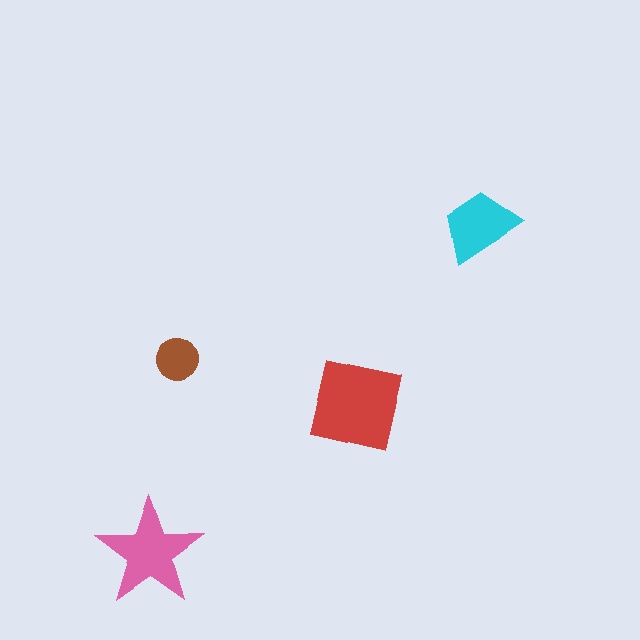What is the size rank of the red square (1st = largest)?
1st.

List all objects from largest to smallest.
The red square, the pink star, the cyan trapezoid, the brown circle.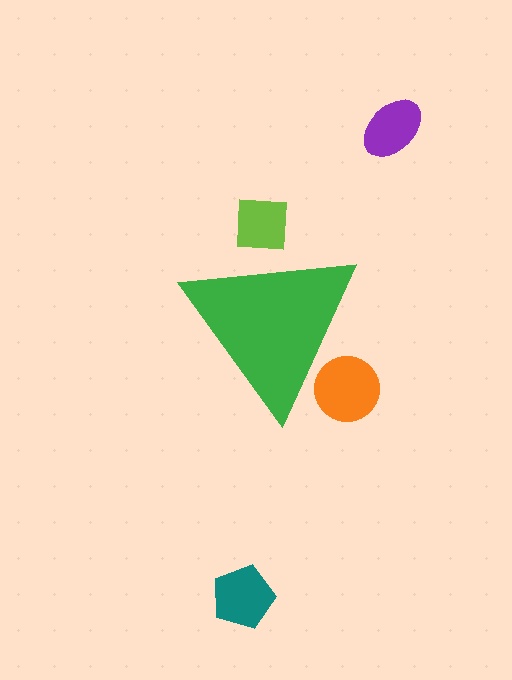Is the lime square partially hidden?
Yes, the lime square is partially hidden behind the green triangle.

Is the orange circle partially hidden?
Yes, the orange circle is partially hidden behind the green triangle.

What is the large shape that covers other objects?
A green triangle.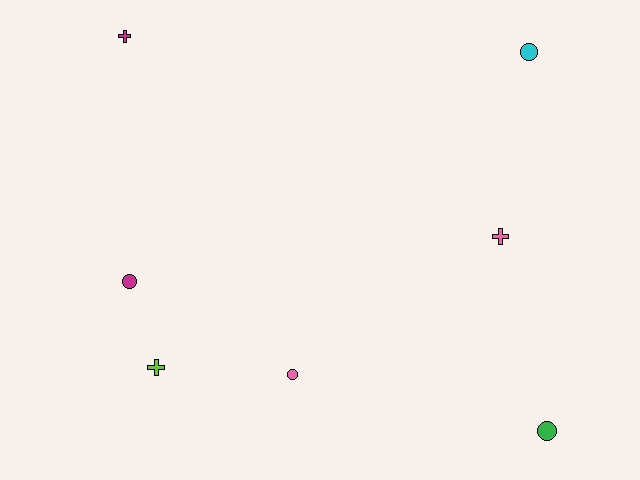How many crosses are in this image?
There are 3 crosses.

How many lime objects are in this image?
There is 1 lime object.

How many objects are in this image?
There are 7 objects.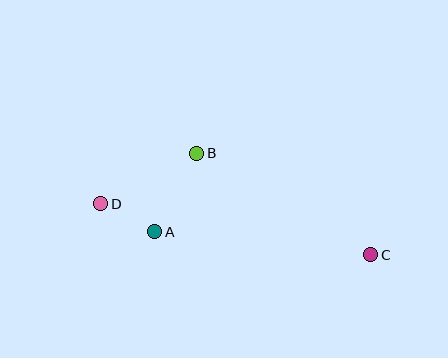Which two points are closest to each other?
Points A and D are closest to each other.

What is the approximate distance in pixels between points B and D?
The distance between B and D is approximately 109 pixels.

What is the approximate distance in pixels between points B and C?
The distance between B and C is approximately 201 pixels.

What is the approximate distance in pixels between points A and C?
The distance between A and C is approximately 217 pixels.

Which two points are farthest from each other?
Points C and D are farthest from each other.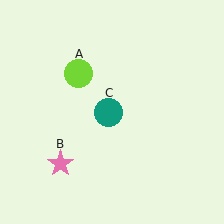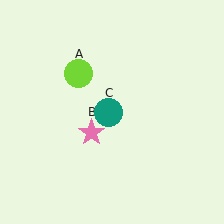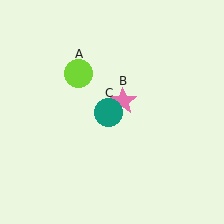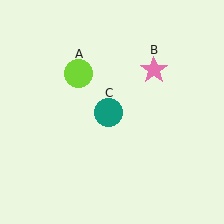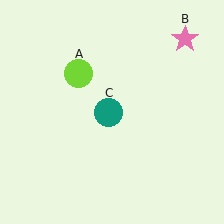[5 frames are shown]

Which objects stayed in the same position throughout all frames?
Lime circle (object A) and teal circle (object C) remained stationary.